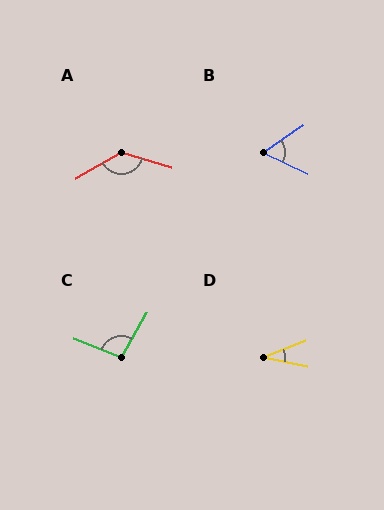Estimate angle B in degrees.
Approximately 60 degrees.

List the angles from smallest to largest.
D (33°), B (60°), C (98°), A (135°).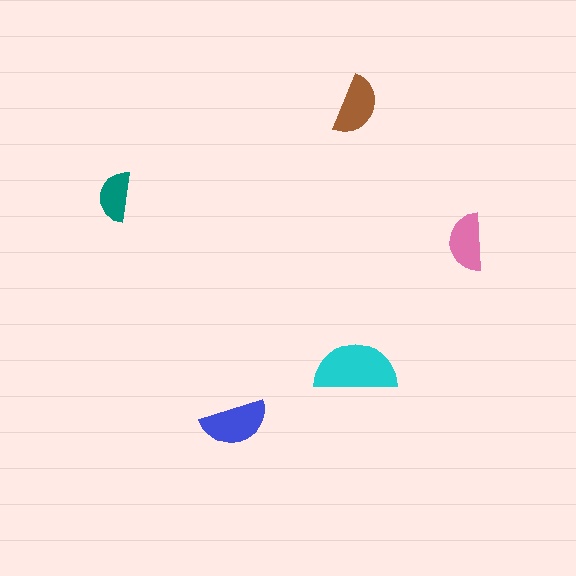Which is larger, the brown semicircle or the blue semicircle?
The blue one.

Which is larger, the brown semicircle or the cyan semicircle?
The cyan one.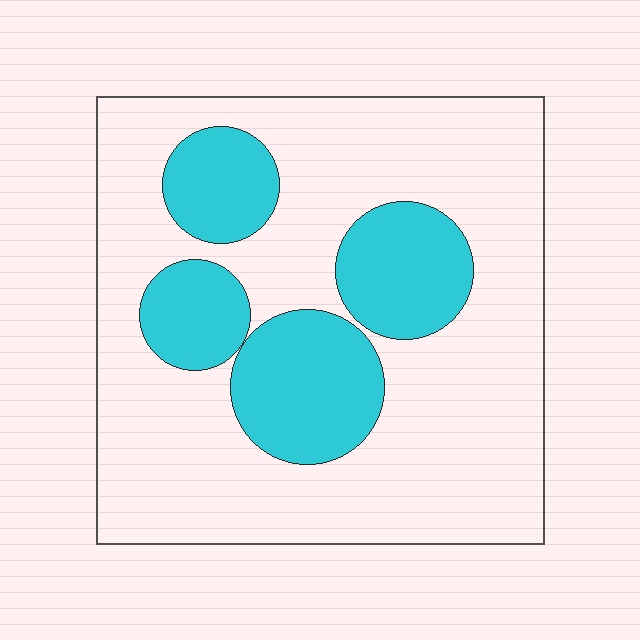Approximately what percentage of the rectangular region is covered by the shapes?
Approximately 25%.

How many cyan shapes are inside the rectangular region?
4.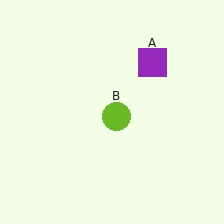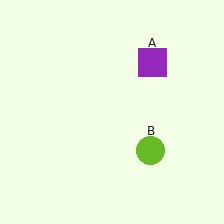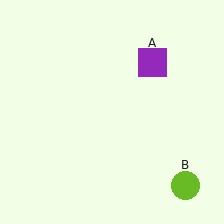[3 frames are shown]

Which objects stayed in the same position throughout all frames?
Purple square (object A) remained stationary.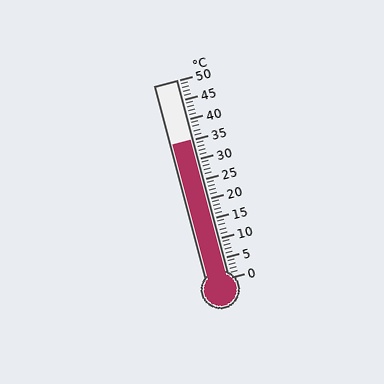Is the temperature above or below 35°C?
The temperature is at 35°C.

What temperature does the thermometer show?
The thermometer shows approximately 35°C.